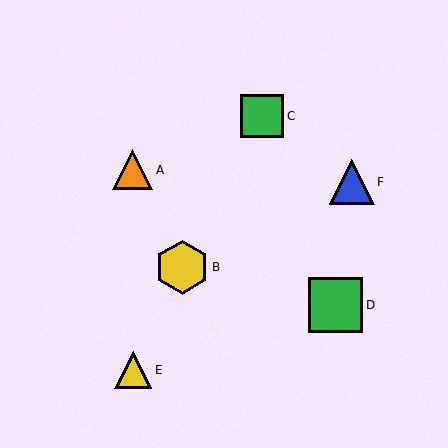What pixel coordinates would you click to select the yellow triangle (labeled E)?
Click at (133, 370) to select the yellow triangle E.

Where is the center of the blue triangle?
The center of the blue triangle is at (352, 182).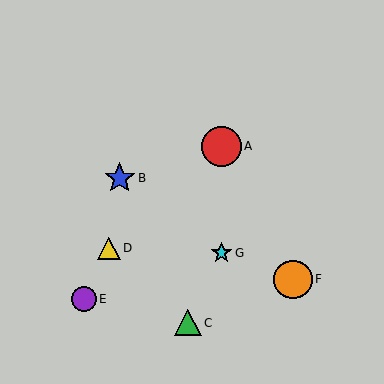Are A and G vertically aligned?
Yes, both are at x≈222.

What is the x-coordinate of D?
Object D is at x≈109.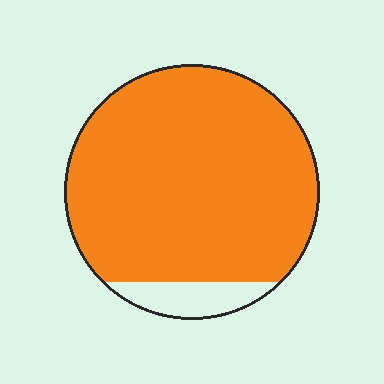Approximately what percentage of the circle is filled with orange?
Approximately 90%.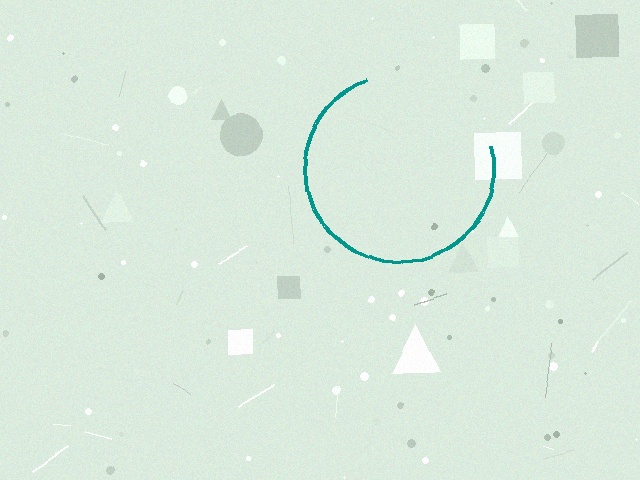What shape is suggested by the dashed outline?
The dashed outline suggests a circle.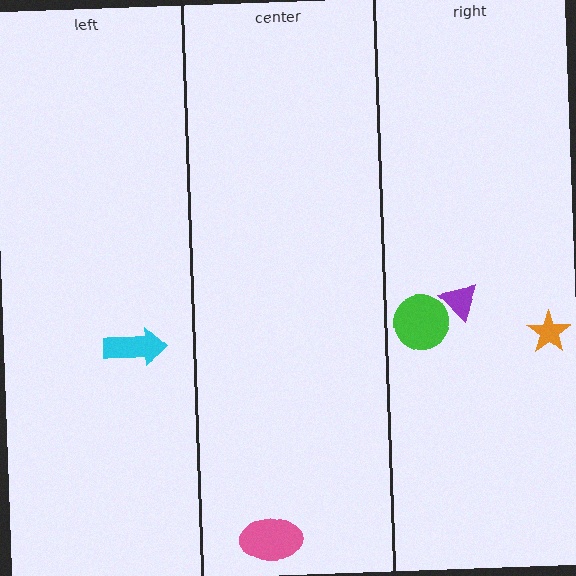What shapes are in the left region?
The cyan arrow.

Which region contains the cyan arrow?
The left region.